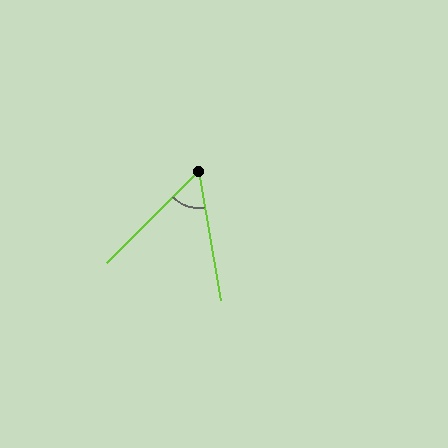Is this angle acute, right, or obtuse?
It is acute.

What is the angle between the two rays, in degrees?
Approximately 55 degrees.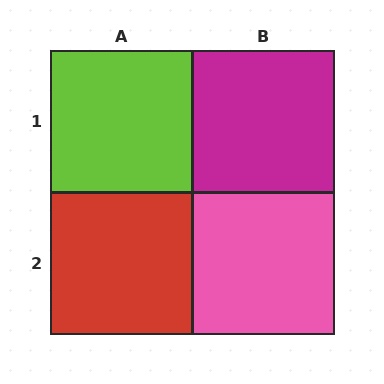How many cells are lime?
1 cell is lime.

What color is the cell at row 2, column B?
Pink.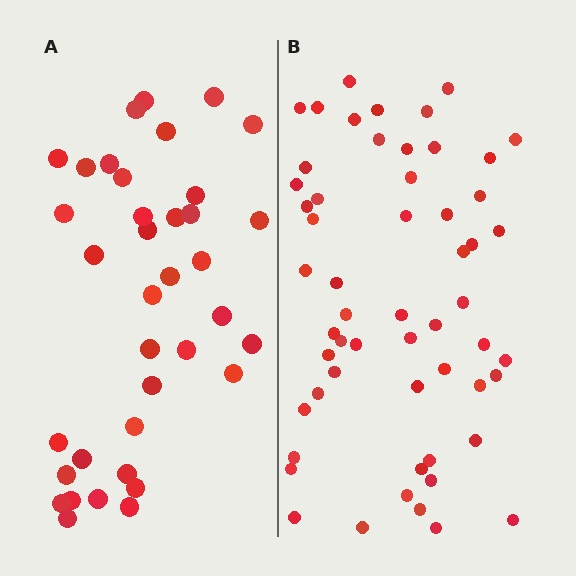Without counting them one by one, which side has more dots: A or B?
Region B (the right region) has more dots.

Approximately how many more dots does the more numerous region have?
Region B has approximately 20 more dots than region A.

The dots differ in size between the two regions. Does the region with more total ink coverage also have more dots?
No. Region A has more total ink coverage because its dots are larger, but region B actually contains more individual dots. Total area can be misleading — the number of items is what matters here.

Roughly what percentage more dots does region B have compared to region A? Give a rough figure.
About 50% more.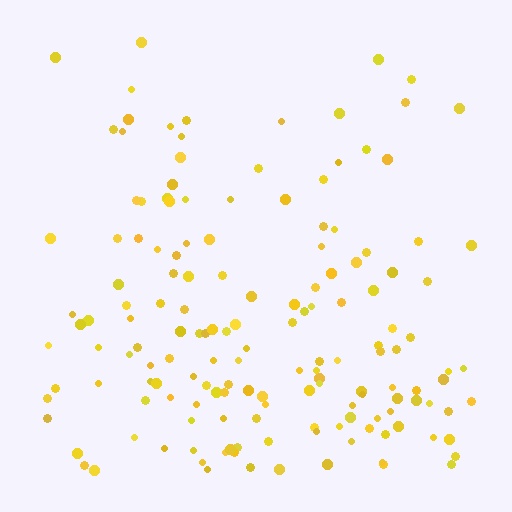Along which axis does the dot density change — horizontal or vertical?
Vertical.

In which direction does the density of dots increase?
From top to bottom, with the bottom side densest.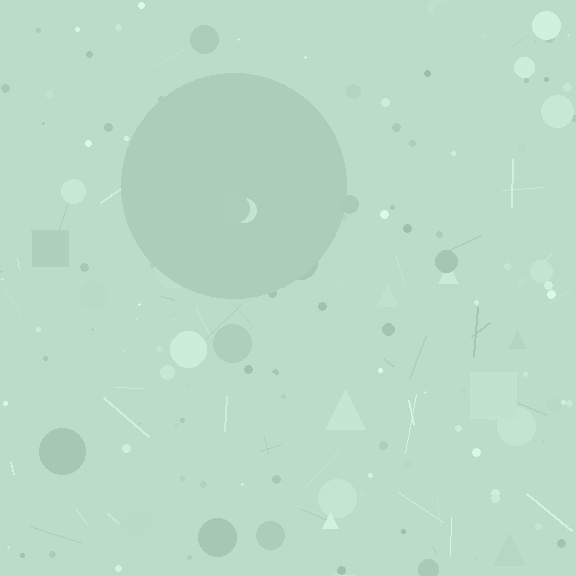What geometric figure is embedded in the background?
A circle is embedded in the background.